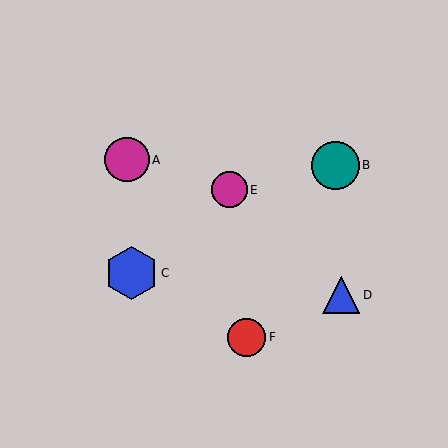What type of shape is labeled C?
Shape C is a blue hexagon.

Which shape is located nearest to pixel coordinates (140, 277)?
The blue hexagon (labeled C) at (132, 273) is nearest to that location.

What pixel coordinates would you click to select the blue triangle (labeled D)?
Click at (341, 295) to select the blue triangle D.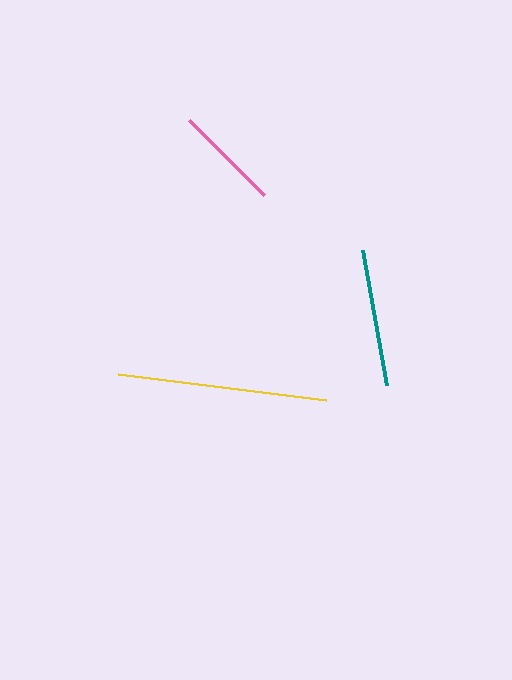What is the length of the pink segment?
The pink segment is approximately 105 pixels long.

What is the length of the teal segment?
The teal segment is approximately 137 pixels long.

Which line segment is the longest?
The yellow line is the longest at approximately 210 pixels.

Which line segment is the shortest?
The pink line is the shortest at approximately 105 pixels.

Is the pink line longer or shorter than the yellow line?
The yellow line is longer than the pink line.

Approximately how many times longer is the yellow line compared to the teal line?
The yellow line is approximately 1.5 times the length of the teal line.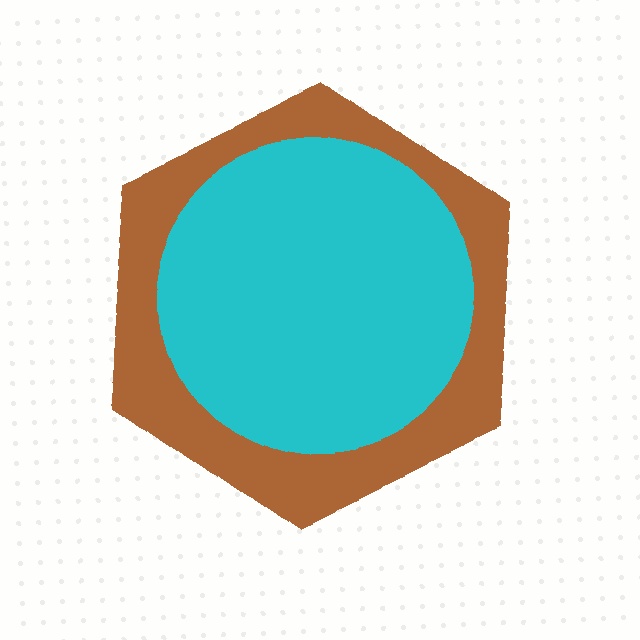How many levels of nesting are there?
2.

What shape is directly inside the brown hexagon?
The cyan circle.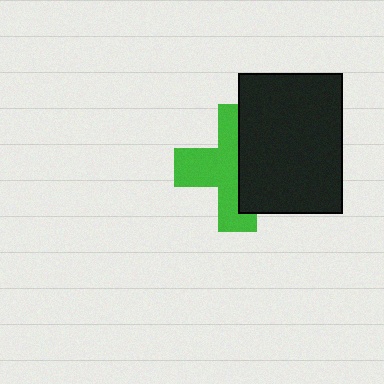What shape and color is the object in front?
The object in front is a black rectangle.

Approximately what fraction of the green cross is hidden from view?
Roughly 46% of the green cross is hidden behind the black rectangle.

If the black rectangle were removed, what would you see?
You would see the complete green cross.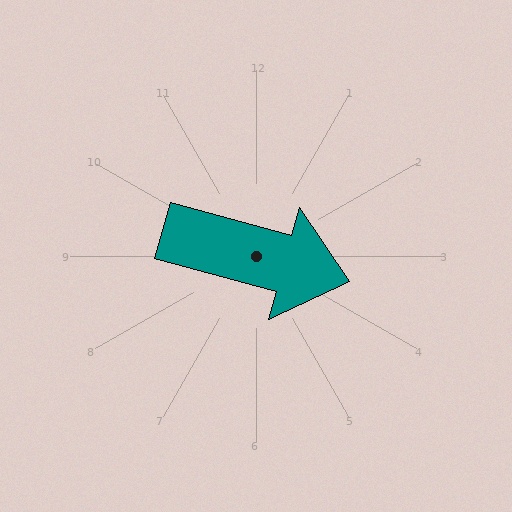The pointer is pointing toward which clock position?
Roughly 4 o'clock.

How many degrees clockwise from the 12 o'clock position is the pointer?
Approximately 105 degrees.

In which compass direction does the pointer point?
East.